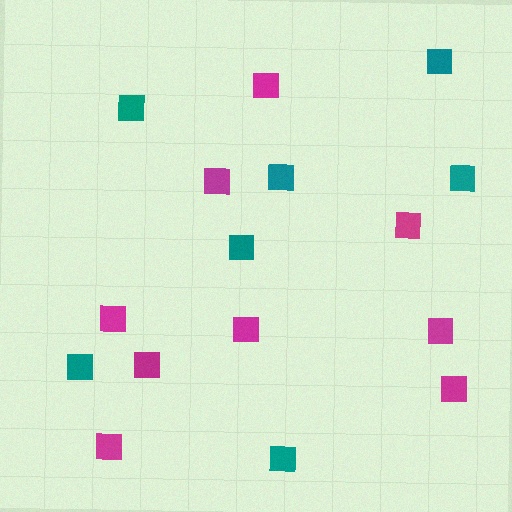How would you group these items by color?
There are 2 groups: one group of teal squares (7) and one group of magenta squares (9).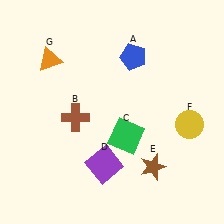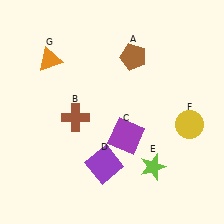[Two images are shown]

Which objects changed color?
A changed from blue to brown. C changed from green to purple. E changed from brown to lime.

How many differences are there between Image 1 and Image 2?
There are 3 differences between the two images.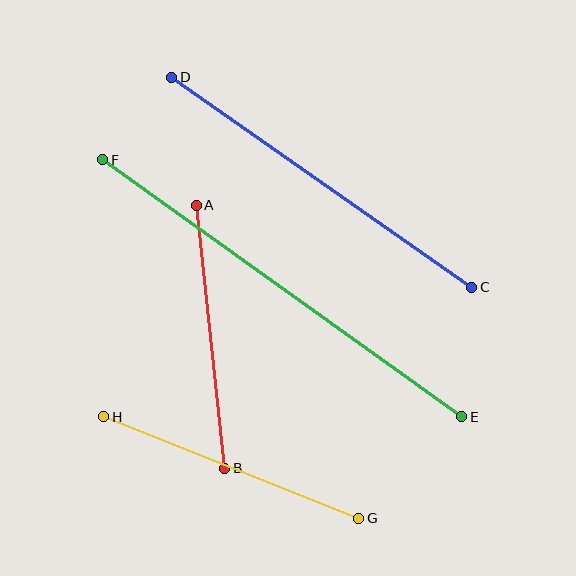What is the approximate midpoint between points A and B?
The midpoint is at approximately (210, 337) pixels.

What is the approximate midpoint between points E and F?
The midpoint is at approximately (282, 288) pixels.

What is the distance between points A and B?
The distance is approximately 264 pixels.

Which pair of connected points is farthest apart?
Points E and F are farthest apart.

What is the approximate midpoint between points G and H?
The midpoint is at approximately (231, 468) pixels.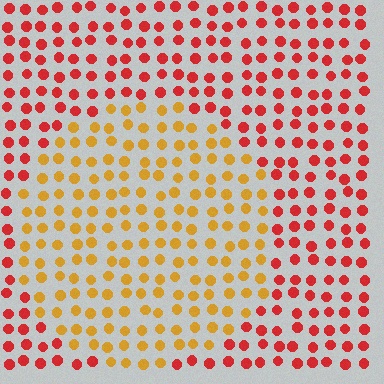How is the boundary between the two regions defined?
The boundary is defined purely by a slight shift in hue (about 43 degrees). Spacing, size, and orientation are identical on both sides.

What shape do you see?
I see a circle.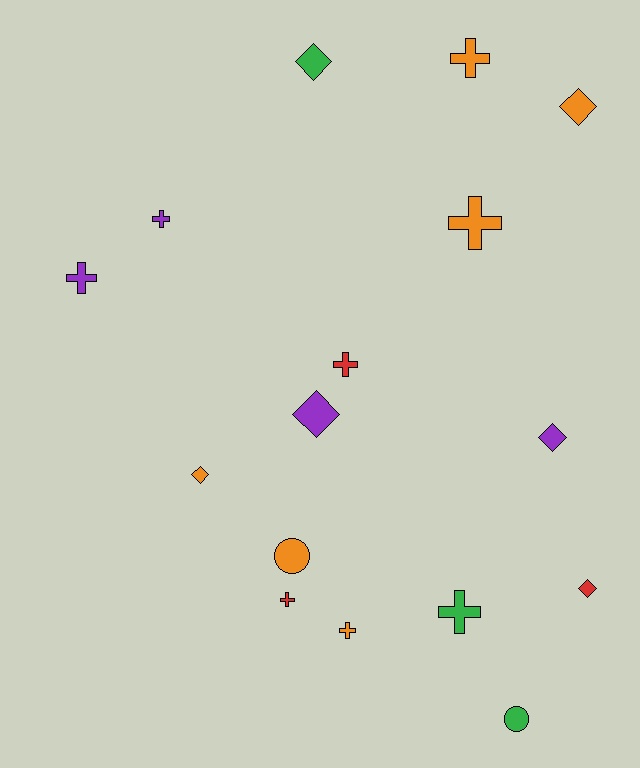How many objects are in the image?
There are 16 objects.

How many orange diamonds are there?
There are 2 orange diamonds.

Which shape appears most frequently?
Cross, with 8 objects.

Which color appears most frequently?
Orange, with 6 objects.